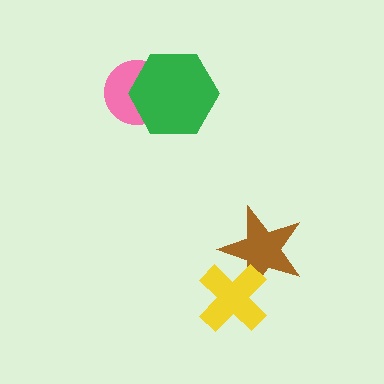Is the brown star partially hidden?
Yes, it is partially covered by another shape.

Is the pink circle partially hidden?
Yes, it is partially covered by another shape.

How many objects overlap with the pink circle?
1 object overlaps with the pink circle.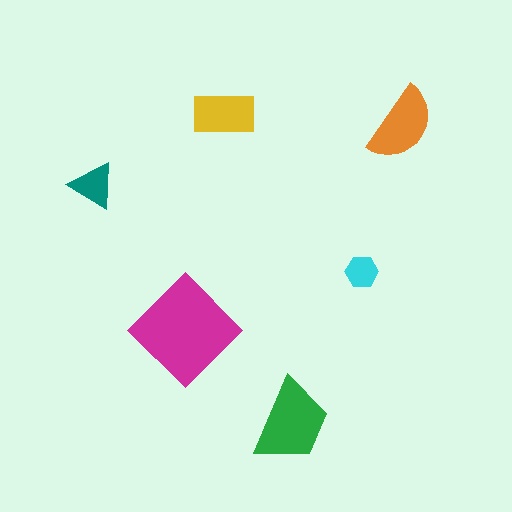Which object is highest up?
The yellow rectangle is topmost.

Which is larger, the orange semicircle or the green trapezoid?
The green trapezoid.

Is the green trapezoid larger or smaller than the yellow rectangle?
Larger.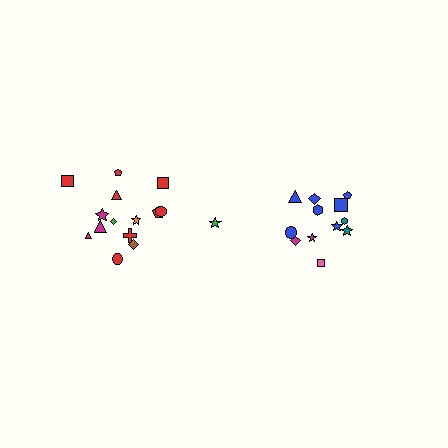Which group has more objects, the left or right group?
The left group.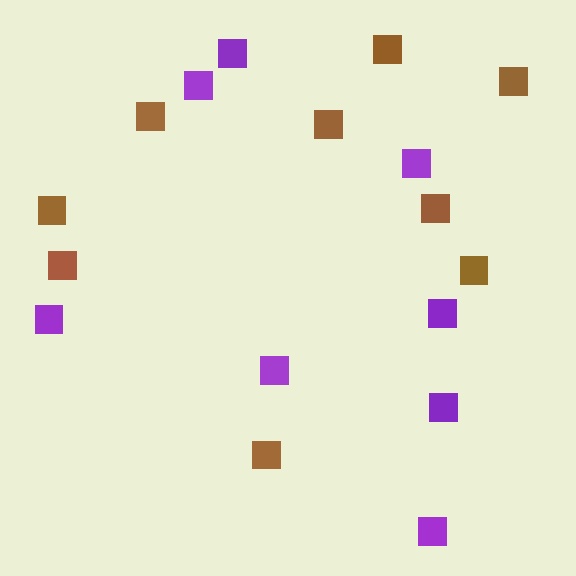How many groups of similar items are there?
There are 2 groups: one group of brown squares (9) and one group of purple squares (8).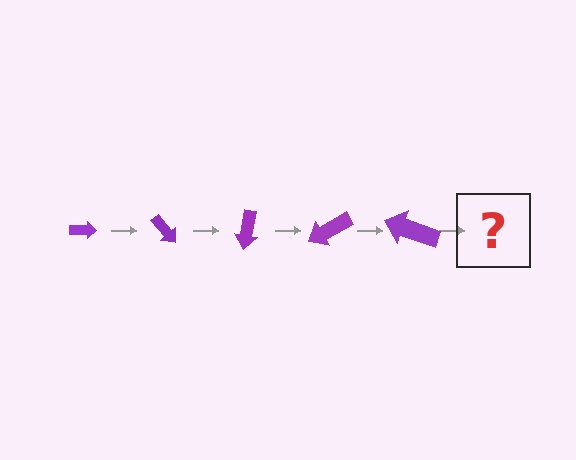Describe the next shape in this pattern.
It should be an arrow, larger than the previous one and rotated 250 degrees from the start.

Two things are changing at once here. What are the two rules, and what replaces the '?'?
The two rules are that the arrow grows larger each step and it rotates 50 degrees each step. The '?' should be an arrow, larger than the previous one and rotated 250 degrees from the start.